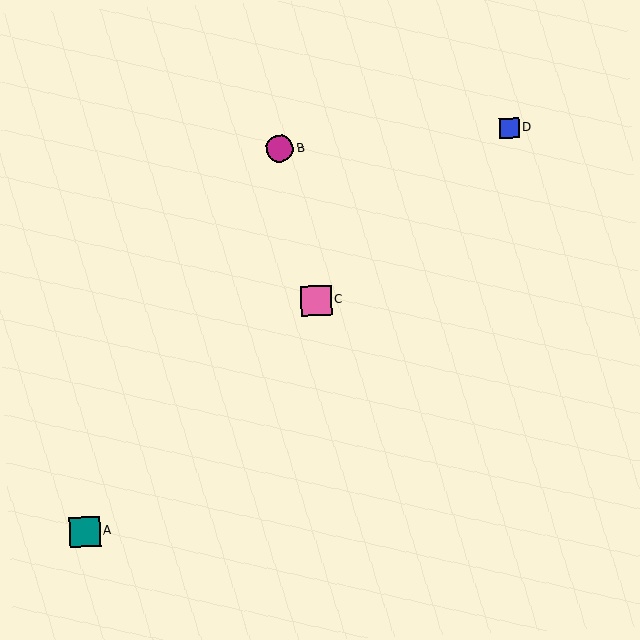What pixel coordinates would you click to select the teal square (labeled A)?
Click at (85, 532) to select the teal square A.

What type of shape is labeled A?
Shape A is a teal square.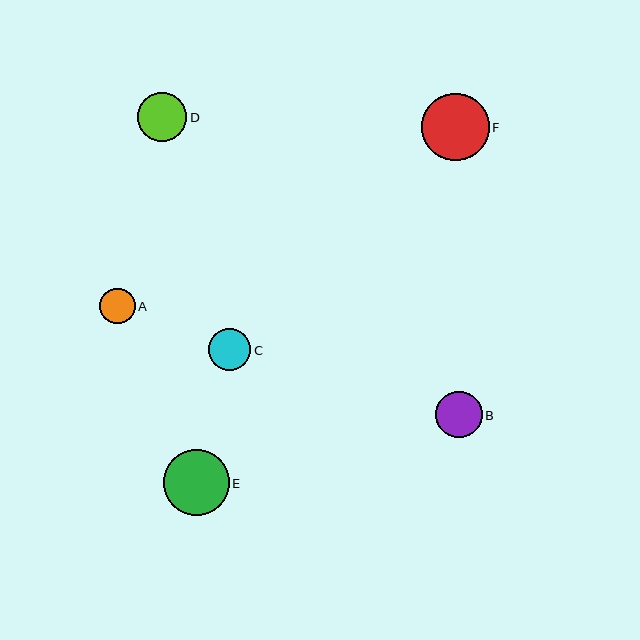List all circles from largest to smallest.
From largest to smallest: F, E, D, B, C, A.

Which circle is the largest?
Circle F is the largest with a size of approximately 67 pixels.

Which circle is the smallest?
Circle A is the smallest with a size of approximately 35 pixels.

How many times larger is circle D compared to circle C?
Circle D is approximately 1.2 times the size of circle C.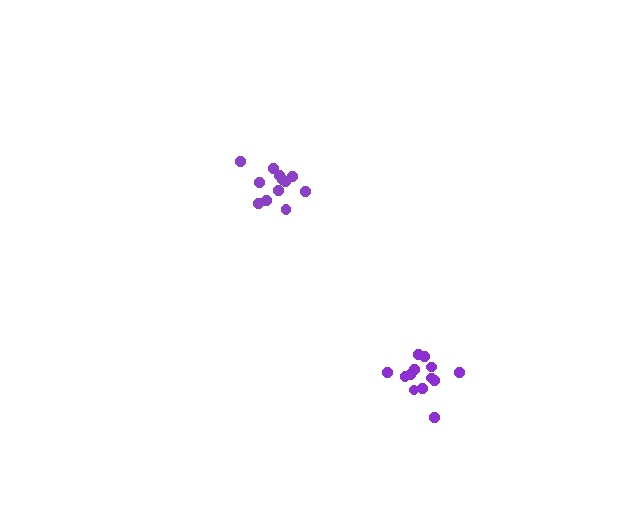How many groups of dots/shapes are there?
There are 2 groups.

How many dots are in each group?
Group 1: 12 dots, Group 2: 13 dots (25 total).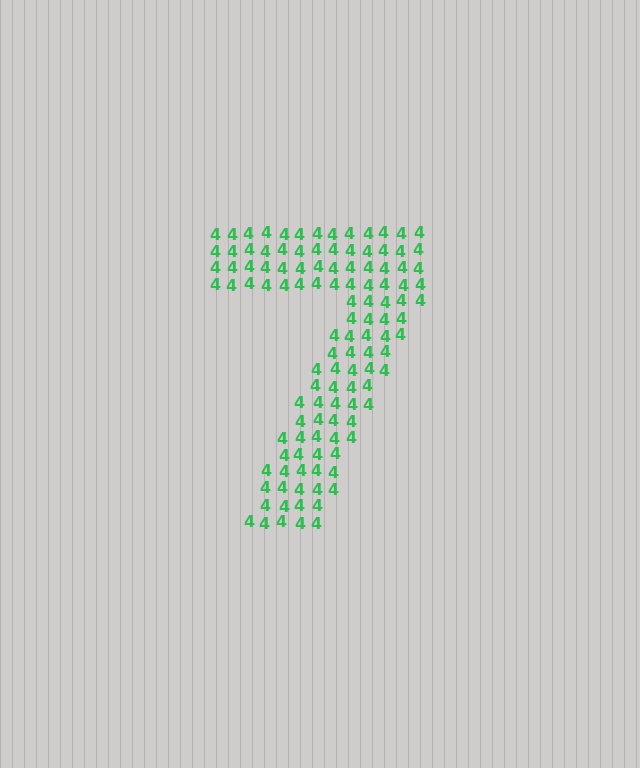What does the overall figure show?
The overall figure shows the digit 7.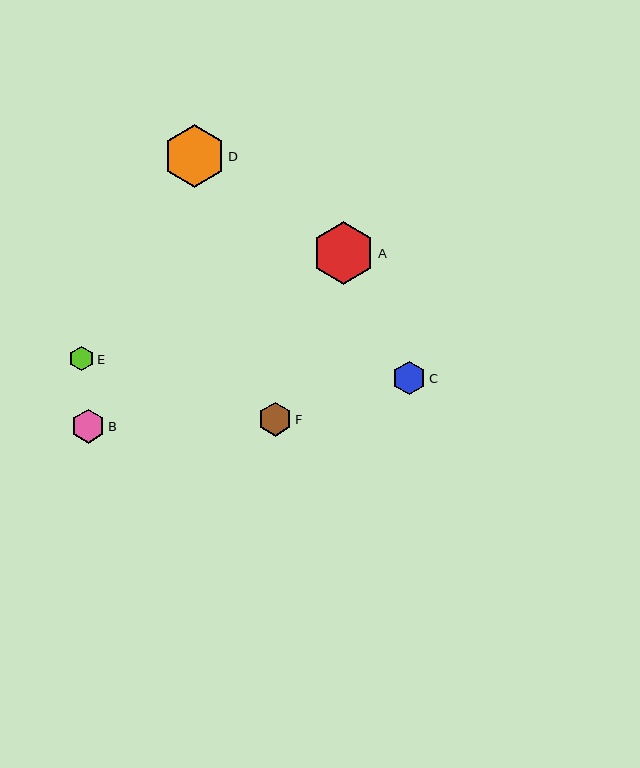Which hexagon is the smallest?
Hexagon E is the smallest with a size of approximately 24 pixels.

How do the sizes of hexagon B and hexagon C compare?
Hexagon B and hexagon C are approximately the same size.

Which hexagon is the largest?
Hexagon A is the largest with a size of approximately 63 pixels.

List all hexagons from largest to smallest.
From largest to smallest: A, D, F, B, C, E.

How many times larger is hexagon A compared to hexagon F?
Hexagon A is approximately 1.8 times the size of hexagon F.